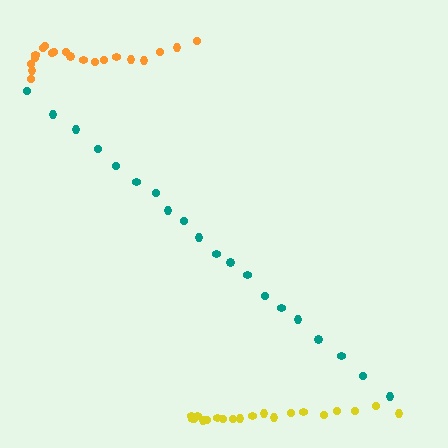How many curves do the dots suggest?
There are 3 distinct paths.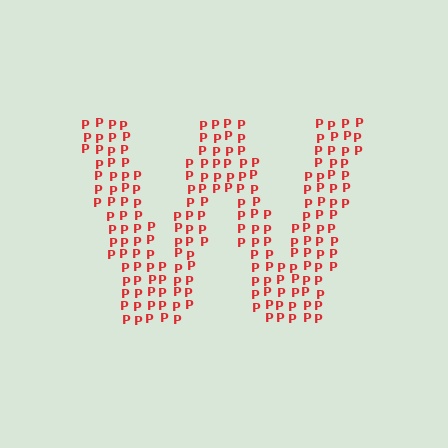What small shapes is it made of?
It is made of small letter P's.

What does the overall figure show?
The overall figure shows the letter W.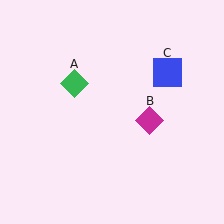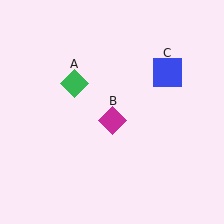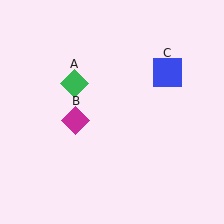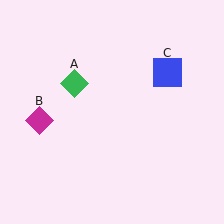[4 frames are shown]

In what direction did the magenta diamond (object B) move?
The magenta diamond (object B) moved left.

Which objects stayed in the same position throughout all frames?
Green diamond (object A) and blue square (object C) remained stationary.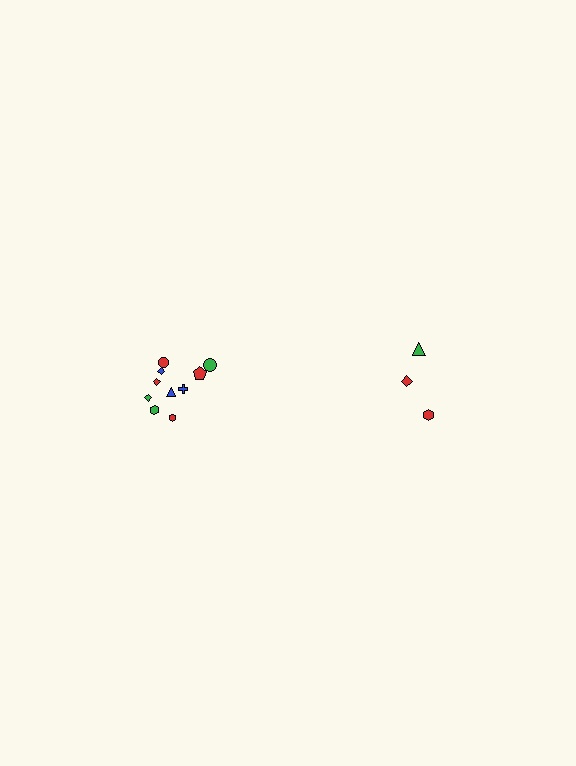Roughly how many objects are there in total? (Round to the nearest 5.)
Roughly 15 objects in total.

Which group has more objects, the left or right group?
The left group.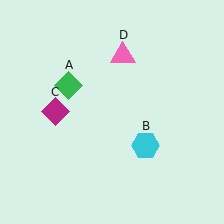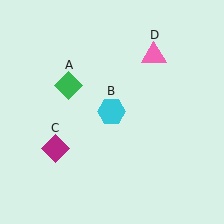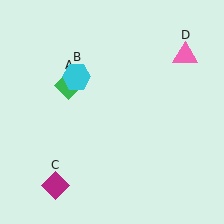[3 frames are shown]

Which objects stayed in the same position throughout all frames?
Green diamond (object A) remained stationary.